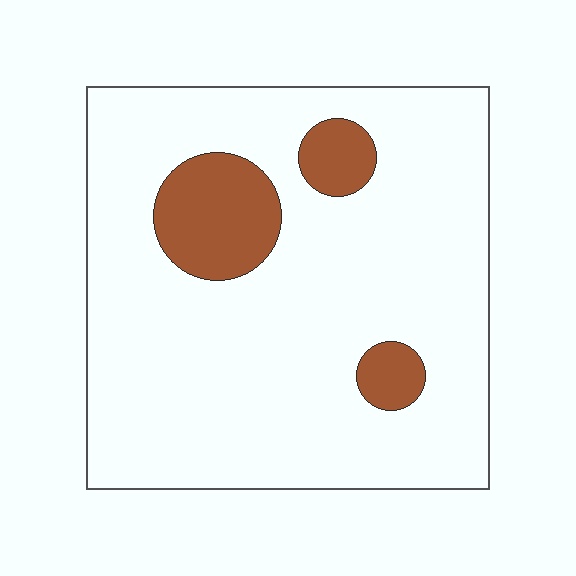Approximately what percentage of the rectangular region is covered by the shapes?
Approximately 15%.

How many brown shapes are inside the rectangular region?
3.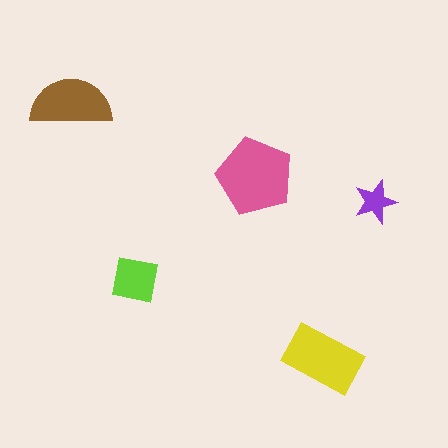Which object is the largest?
The pink pentagon.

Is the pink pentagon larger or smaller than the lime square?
Larger.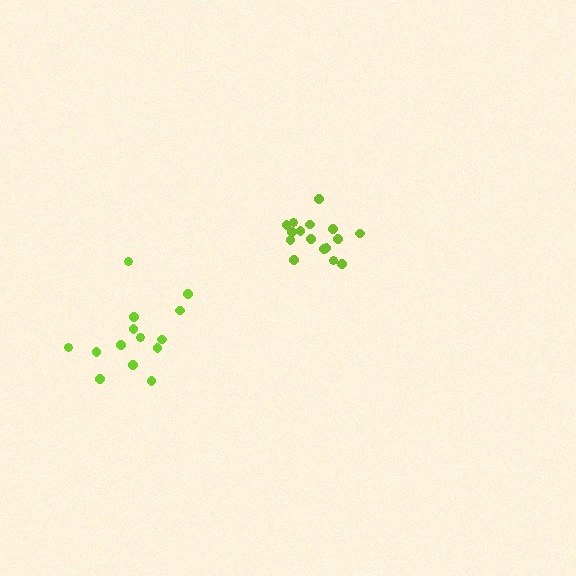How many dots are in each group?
Group 1: 17 dots, Group 2: 14 dots (31 total).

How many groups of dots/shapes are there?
There are 2 groups.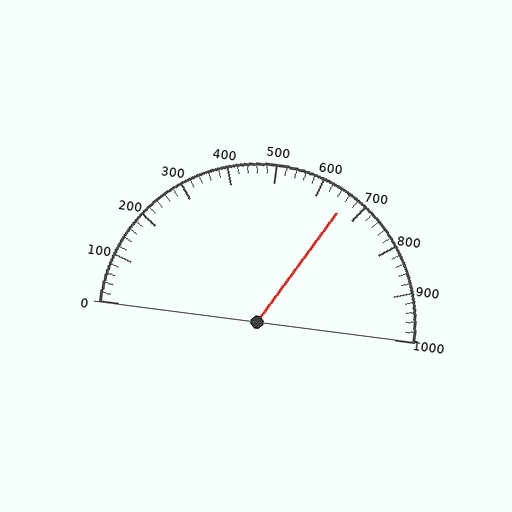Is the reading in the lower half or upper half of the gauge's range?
The reading is in the upper half of the range (0 to 1000).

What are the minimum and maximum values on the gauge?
The gauge ranges from 0 to 1000.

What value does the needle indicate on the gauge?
The needle indicates approximately 660.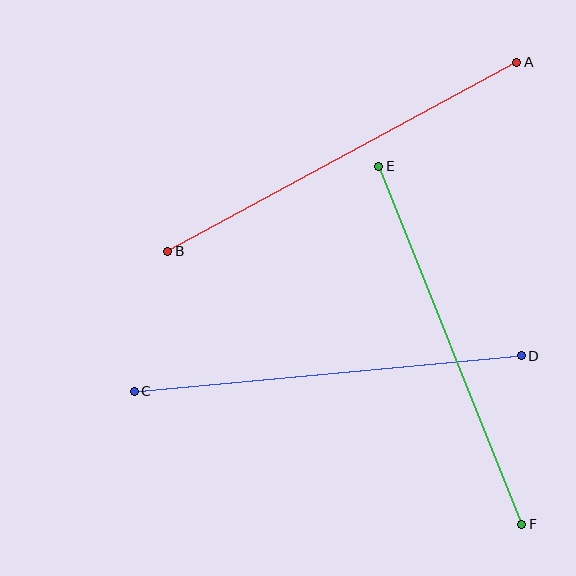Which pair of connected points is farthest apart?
Points A and B are farthest apart.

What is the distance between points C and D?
The distance is approximately 389 pixels.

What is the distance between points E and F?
The distance is approximately 385 pixels.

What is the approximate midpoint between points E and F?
The midpoint is at approximately (450, 345) pixels.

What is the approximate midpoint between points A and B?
The midpoint is at approximately (342, 157) pixels.